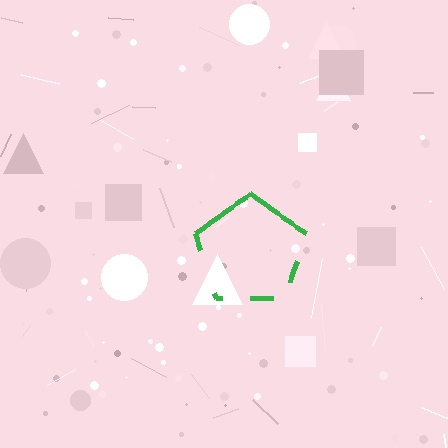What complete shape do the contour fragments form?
The contour fragments form a pentagon.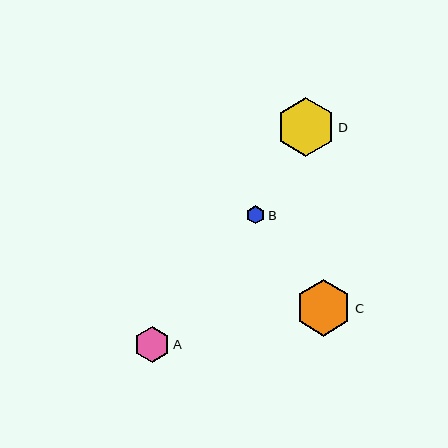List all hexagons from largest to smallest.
From largest to smallest: D, C, A, B.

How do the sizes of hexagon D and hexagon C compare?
Hexagon D and hexagon C are approximately the same size.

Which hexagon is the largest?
Hexagon D is the largest with a size of approximately 58 pixels.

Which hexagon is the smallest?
Hexagon B is the smallest with a size of approximately 18 pixels.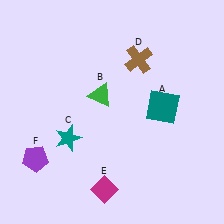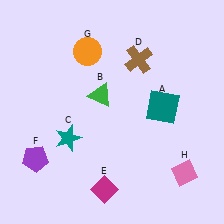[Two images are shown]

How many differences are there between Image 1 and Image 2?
There are 2 differences between the two images.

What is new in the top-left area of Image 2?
An orange circle (G) was added in the top-left area of Image 2.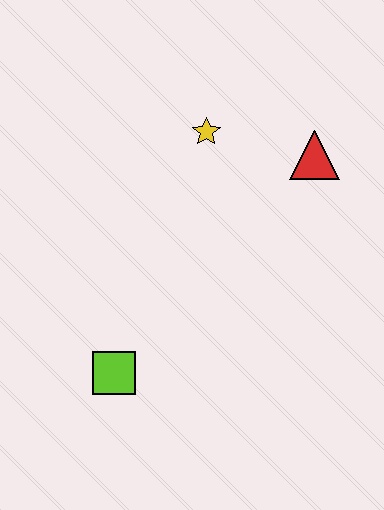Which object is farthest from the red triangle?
The lime square is farthest from the red triangle.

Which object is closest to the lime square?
The yellow star is closest to the lime square.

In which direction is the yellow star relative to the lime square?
The yellow star is above the lime square.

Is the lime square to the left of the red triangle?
Yes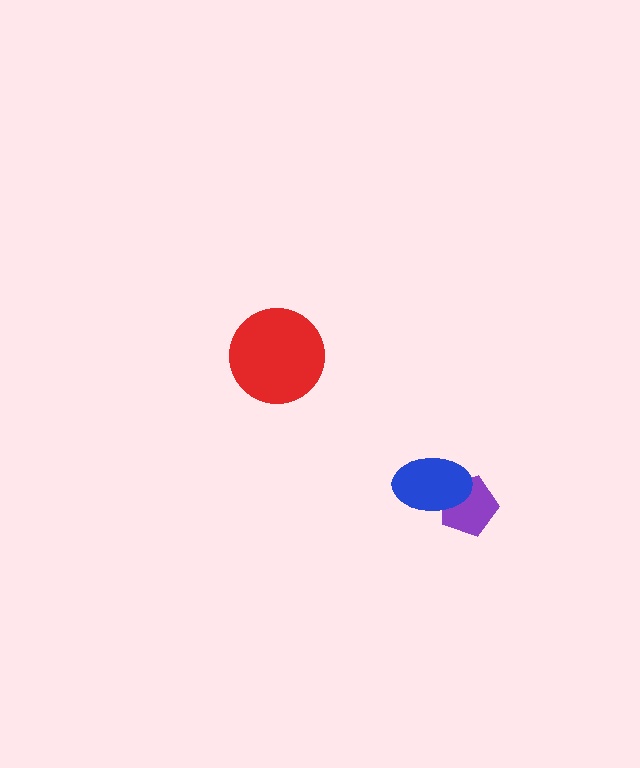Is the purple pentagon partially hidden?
Yes, it is partially covered by another shape.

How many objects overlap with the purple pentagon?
1 object overlaps with the purple pentagon.